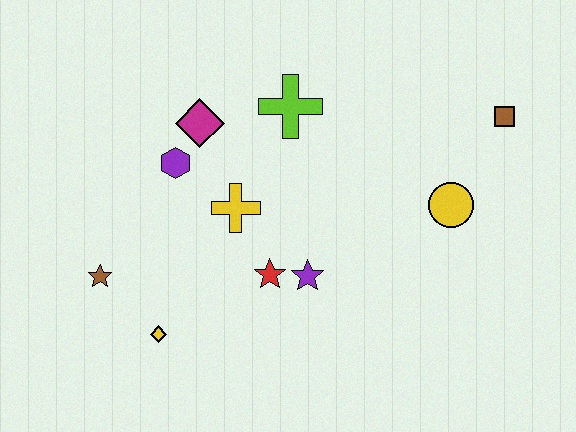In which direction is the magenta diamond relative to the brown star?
The magenta diamond is above the brown star.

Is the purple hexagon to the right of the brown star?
Yes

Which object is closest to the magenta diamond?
The purple hexagon is closest to the magenta diamond.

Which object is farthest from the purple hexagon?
The brown square is farthest from the purple hexagon.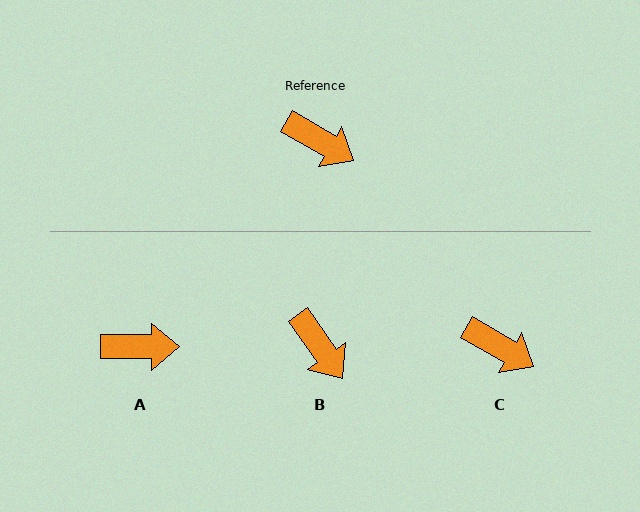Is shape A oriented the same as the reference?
No, it is off by about 30 degrees.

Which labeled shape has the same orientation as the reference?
C.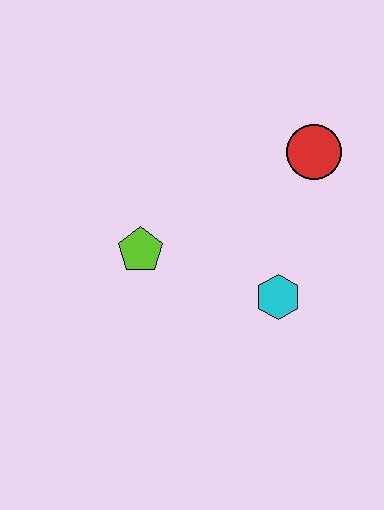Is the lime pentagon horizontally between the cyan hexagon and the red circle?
No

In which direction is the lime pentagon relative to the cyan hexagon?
The lime pentagon is to the left of the cyan hexagon.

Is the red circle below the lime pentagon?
No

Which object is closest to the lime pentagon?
The cyan hexagon is closest to the lime pentagon.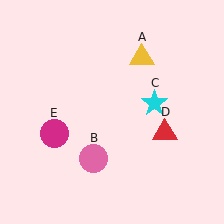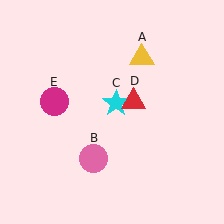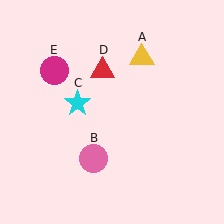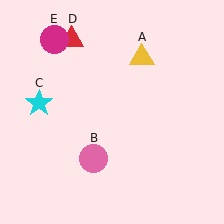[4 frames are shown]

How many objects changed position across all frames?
3 objects changed position: cyan star (object C), red triangle (object D), magenta circle (object E).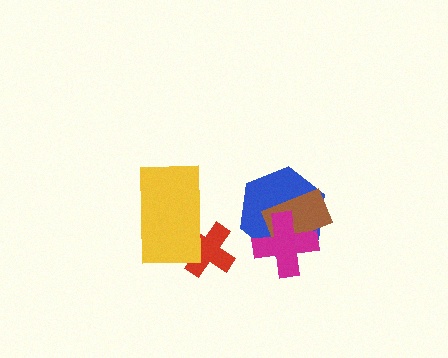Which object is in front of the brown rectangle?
The magenta cross is in front of the brown rectangle.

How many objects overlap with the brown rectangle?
2 objects overlap with the brown rectangle.